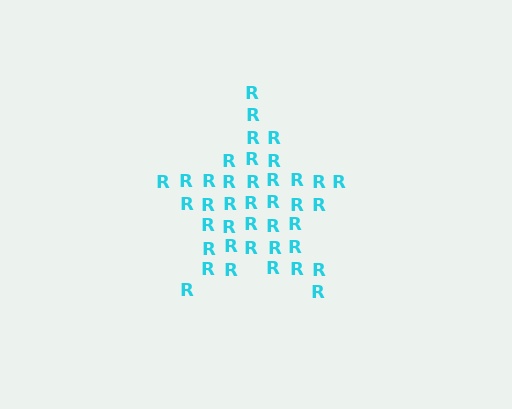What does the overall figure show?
The overall figure shows a star.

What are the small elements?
The small elements are letter R's.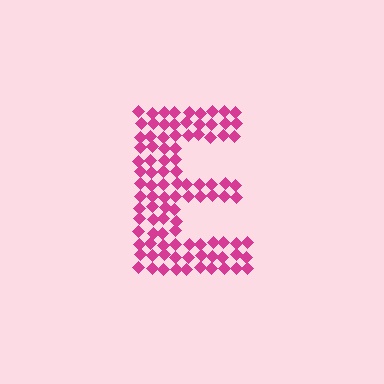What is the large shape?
The large shape is the letter E.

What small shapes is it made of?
It is made of small diamonds.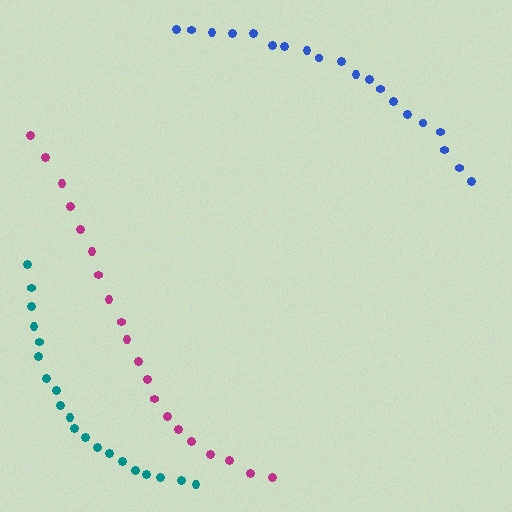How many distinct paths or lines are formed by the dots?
There are 3 distinct paths.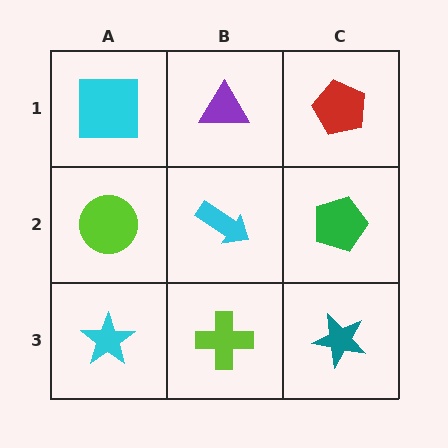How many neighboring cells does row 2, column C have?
3.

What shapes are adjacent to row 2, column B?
A purple triangle (row 1, column B), a lime cross (row 3, column B), a lime circle (row 2, column A), a green pentagon (row 2, column C).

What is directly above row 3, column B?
A cyan arrow.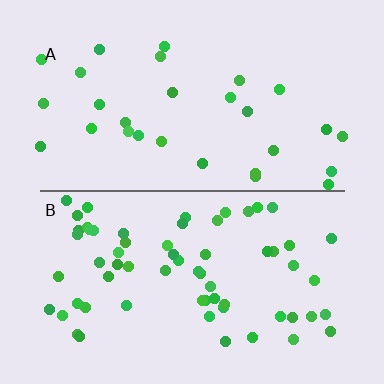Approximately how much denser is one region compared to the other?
Approximately 2.2× — region B over region A.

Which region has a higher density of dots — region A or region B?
B (the bottom).